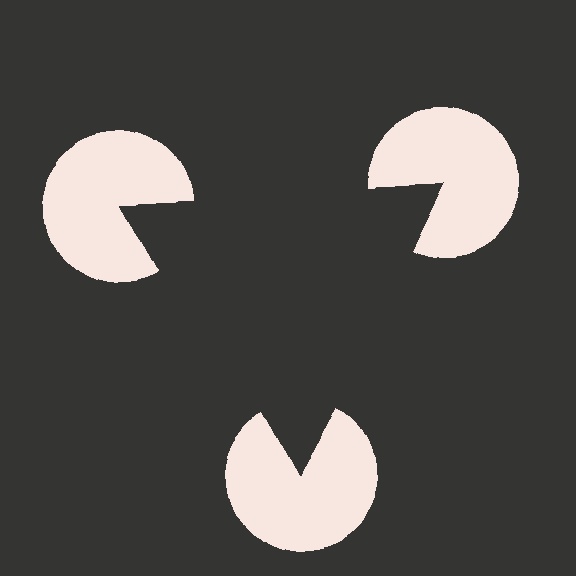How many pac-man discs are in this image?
There are 3 — one at each vertex of the illusory triangle.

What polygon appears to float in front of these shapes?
An illusory triangle — its edges are inferred from the aligned wedge cuts in the pac-man discs, not physically drawn.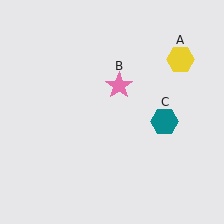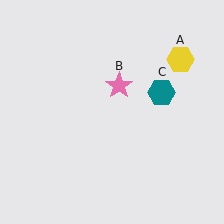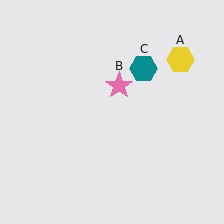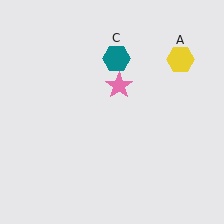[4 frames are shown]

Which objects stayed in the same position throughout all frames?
Yellow hexagon (object A) and pink star (object B) remained stationary.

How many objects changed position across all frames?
1 object changed position: teal hexagon (object C).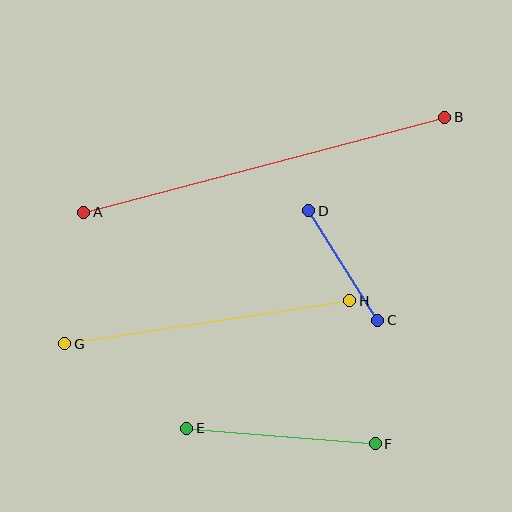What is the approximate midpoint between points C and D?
The midpoint is at approximately (343, 266) pixels.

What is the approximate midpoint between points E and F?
The midpoint is at approximately (281, 436) pixels.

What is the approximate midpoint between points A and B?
The midpoint is at approximately (264, 165) pixels.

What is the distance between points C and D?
The distance is approximately 130 pixels.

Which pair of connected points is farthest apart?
Points A and B are farthest apart.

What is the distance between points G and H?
The distance is approximately 288 pixels.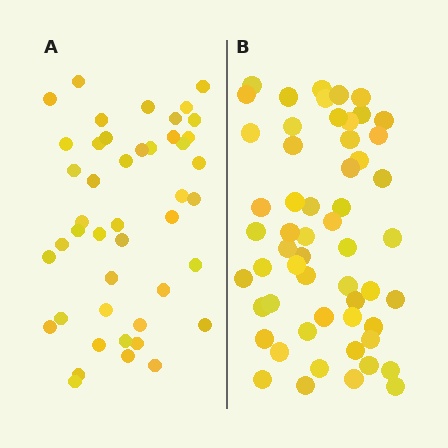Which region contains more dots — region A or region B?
Region B (the right region) has more dots.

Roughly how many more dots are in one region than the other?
Region B has roughly 12 or so more dots than region A.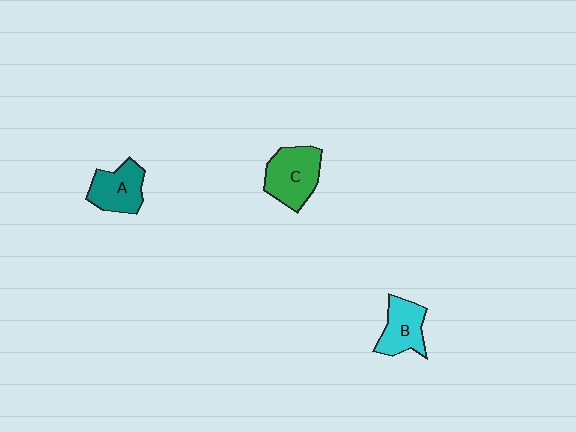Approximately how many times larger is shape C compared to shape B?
Approximately 1.3 times.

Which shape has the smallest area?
Shape B (cyan).